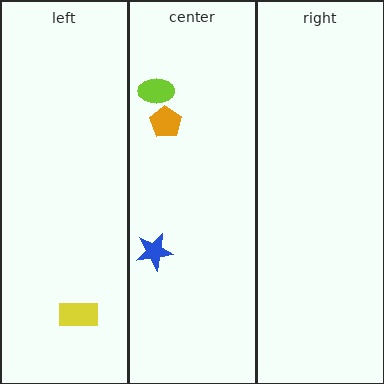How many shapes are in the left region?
1.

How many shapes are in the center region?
3.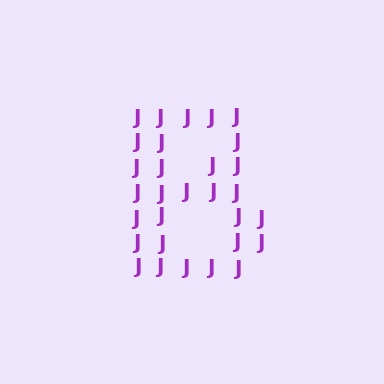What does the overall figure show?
The overall figure shows the letter B.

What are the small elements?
The small elements are letter J's.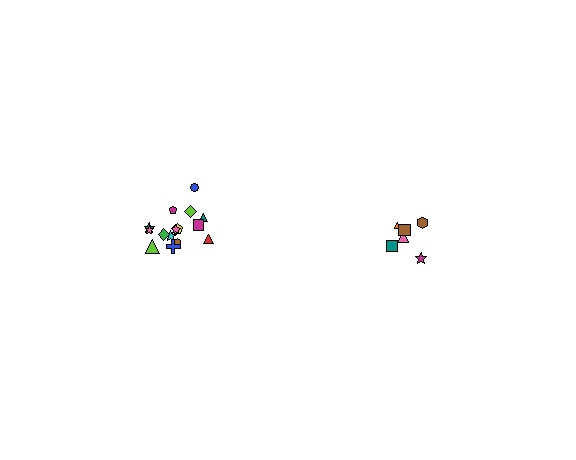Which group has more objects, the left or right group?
The left group.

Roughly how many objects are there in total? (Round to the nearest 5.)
Roughly 20 objects in total.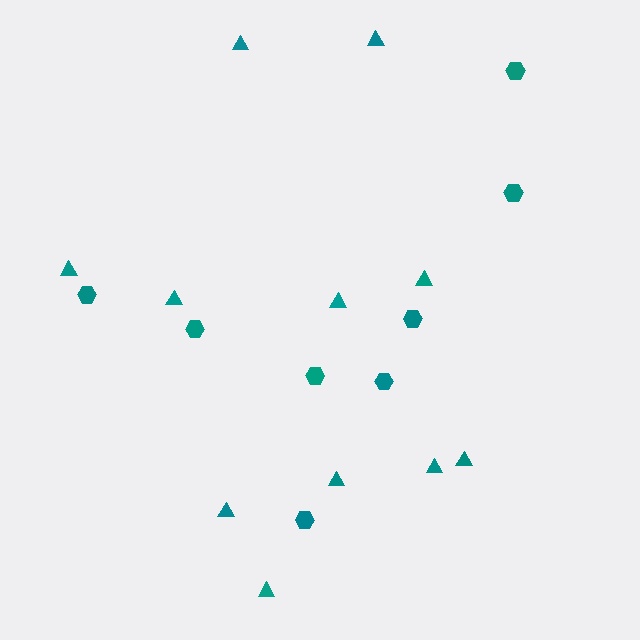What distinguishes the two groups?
There are 2 groups: one group of triangles (11) and one group of hexagons (8).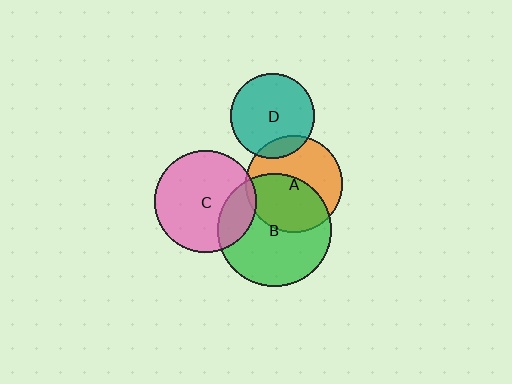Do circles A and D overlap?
Yes.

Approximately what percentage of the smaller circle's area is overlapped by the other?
Approximately 15%.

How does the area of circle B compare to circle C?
Approximately 1.2 times.